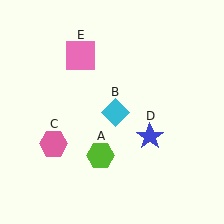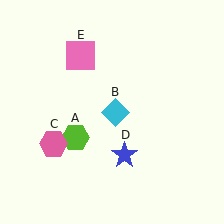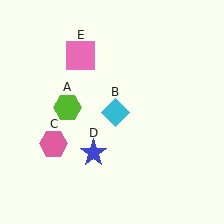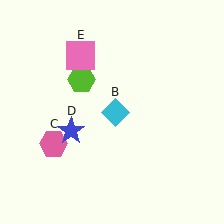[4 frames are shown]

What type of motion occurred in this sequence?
The lime hexagon (object A), blue star (object D) rotated clockwise around the center of the scene.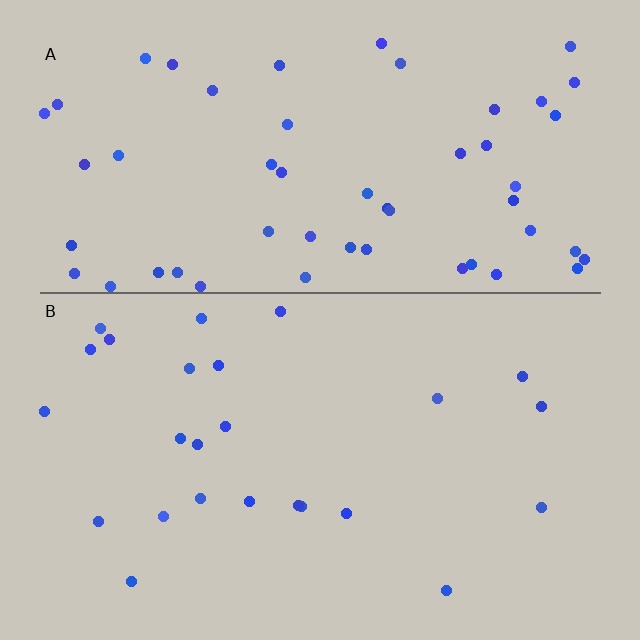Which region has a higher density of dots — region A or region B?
A (the top).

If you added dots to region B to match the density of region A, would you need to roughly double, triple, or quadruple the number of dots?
Approximately double.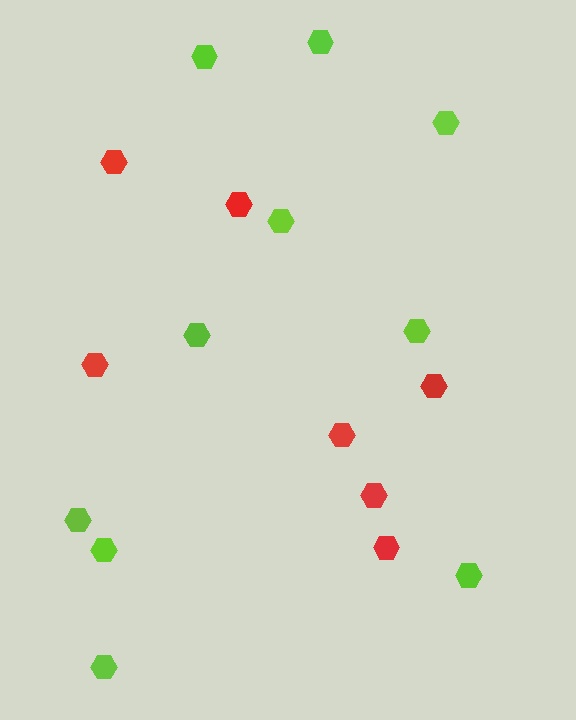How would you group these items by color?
There are 2 groups: one group of lime hexagons (10) and one group of red hexagons (7).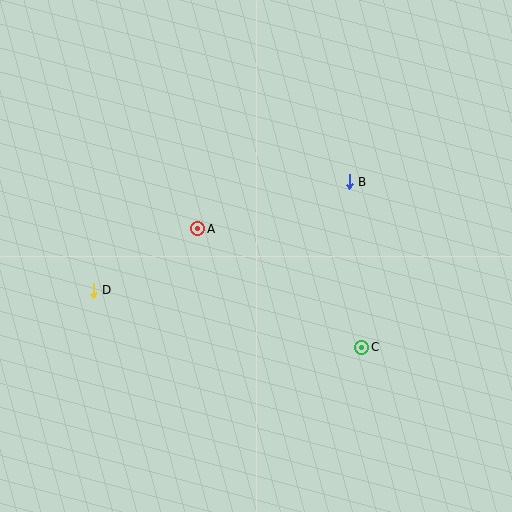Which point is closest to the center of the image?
Point A at (198, 229) is closest to the center.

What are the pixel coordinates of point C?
Point C is at (362, 347).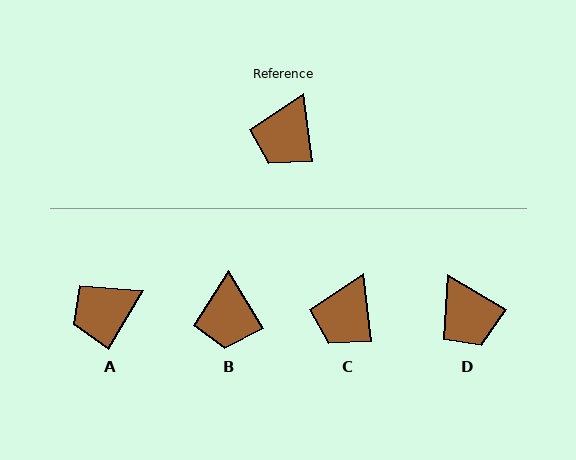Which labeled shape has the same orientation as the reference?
C.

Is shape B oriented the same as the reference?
No, it is off by about 24 degrees.